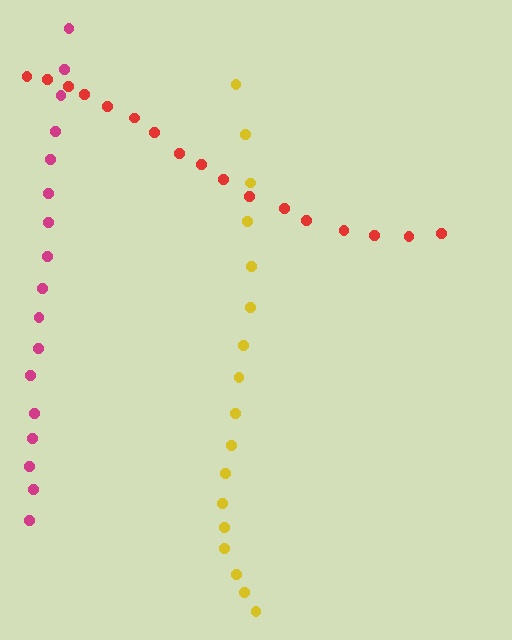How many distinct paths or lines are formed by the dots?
There are 3 distinct paths.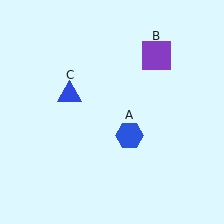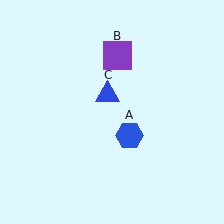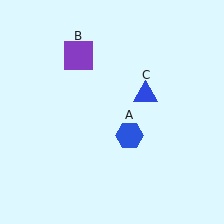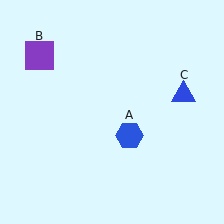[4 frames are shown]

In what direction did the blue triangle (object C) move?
The blue triangle (object C) moved right.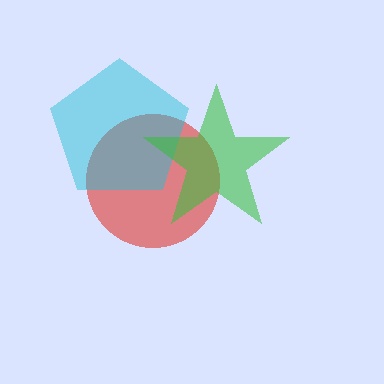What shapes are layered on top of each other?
The layered shapes are: a red circle, a cyan pentagon, a green star.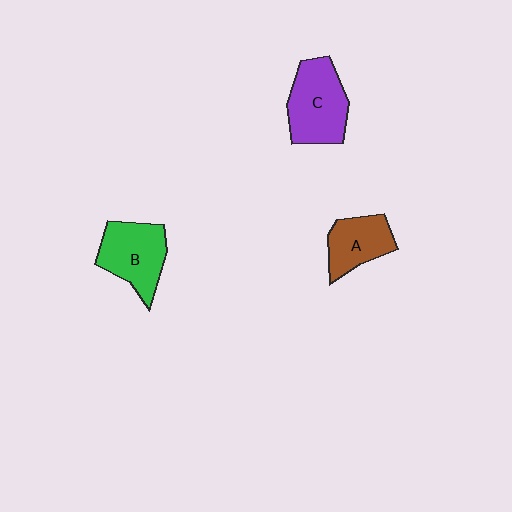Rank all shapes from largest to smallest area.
From largest to smallest: C (purple), B (green), A (brown).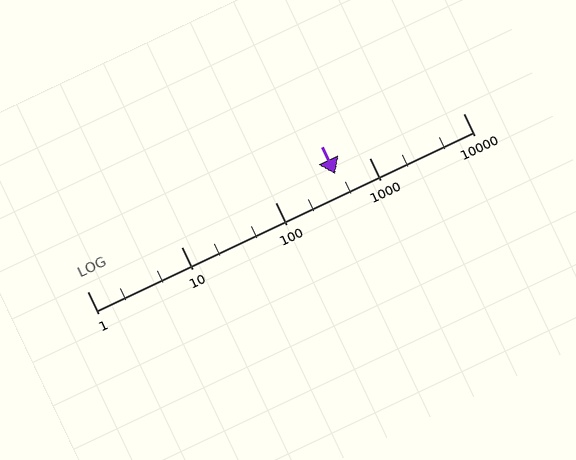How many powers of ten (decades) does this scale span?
The scale spans 4 decades, from 1 to 10000.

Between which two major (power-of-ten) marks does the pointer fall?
The pointer is between 100 and 1000.